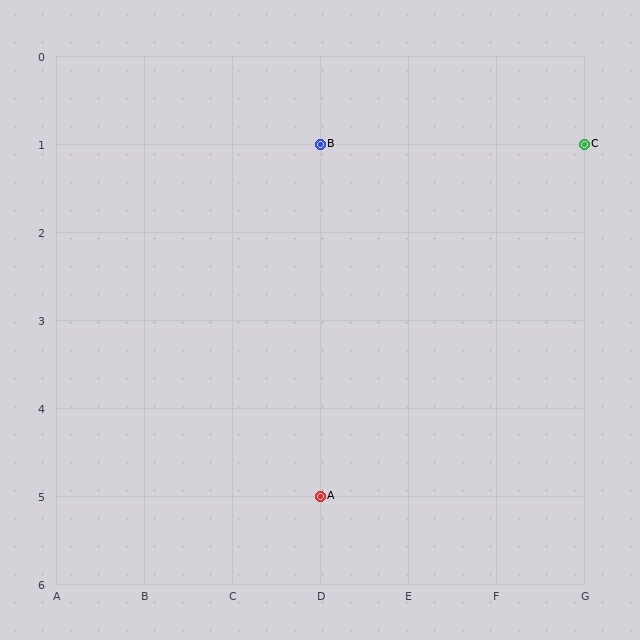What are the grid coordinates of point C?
Point C is at grid coordinates (G, 1).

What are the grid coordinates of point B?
Point B is at grid coordinates (D, 1).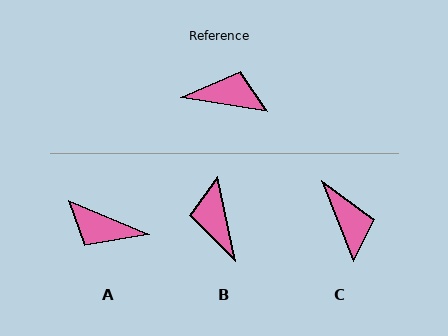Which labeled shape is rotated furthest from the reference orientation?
A, about 166 degrees away.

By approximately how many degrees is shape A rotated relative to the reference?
Approximately 166 degrees counter-clockwise.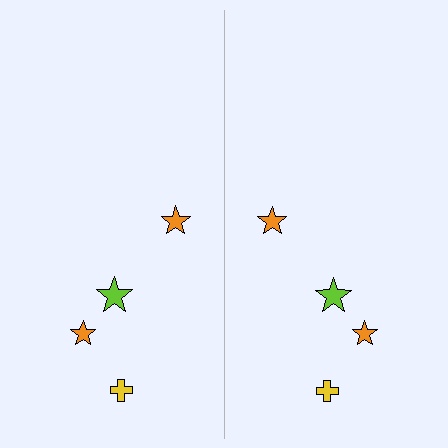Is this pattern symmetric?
Yes, this pattern has bilateral (reflection) symmetry.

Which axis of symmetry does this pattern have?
The pattern has a vertical axis of symmetry running through the center of the image.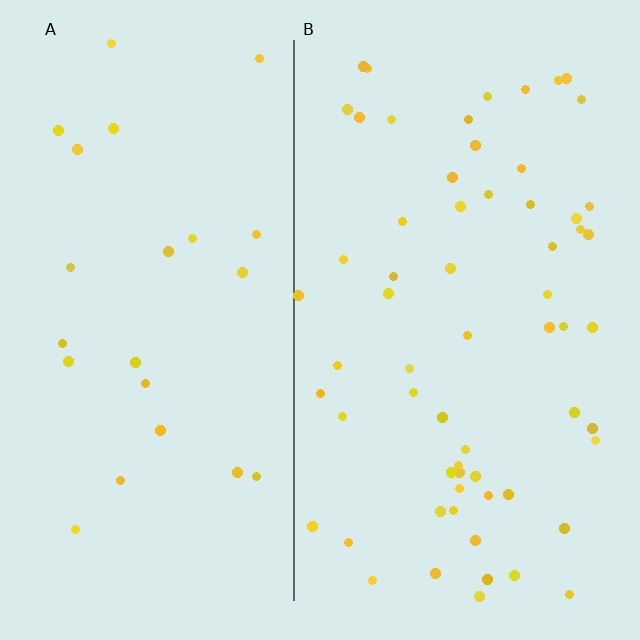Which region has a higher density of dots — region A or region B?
B (the right).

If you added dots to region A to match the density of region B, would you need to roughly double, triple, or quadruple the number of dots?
Approximately triple.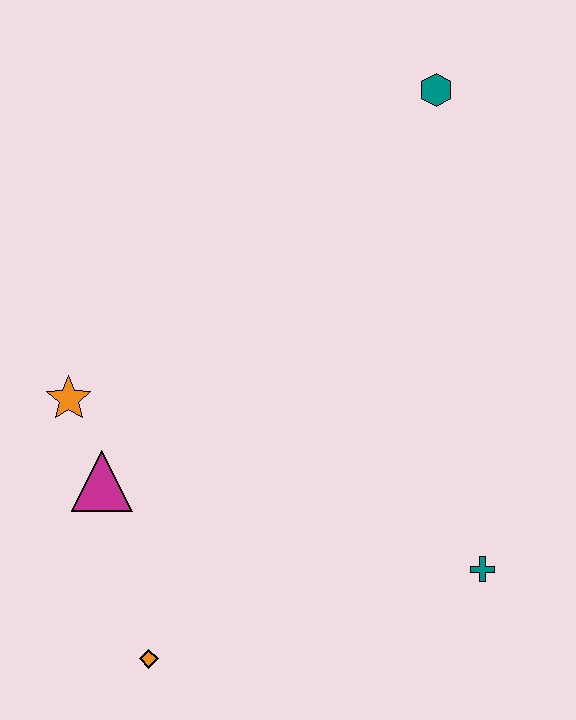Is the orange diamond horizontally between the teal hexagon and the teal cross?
No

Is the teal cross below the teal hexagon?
Yes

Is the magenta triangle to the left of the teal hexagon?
Yes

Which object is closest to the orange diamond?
The magenta triangle is closest to the orange diamond.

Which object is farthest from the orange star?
The teal hexagon is farthest from the orange star.